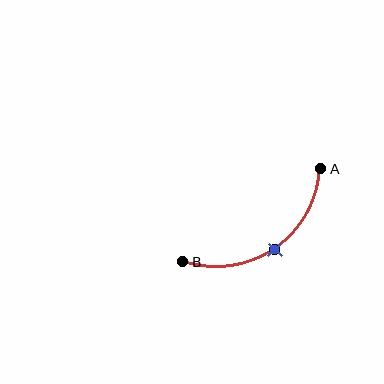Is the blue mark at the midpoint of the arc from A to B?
Yes. The blue mark lies on the arc at equal arc-length from both A and B — it is the arc midpoint.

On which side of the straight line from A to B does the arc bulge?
The arc bulges below and to the right of the straight line connecting A and B.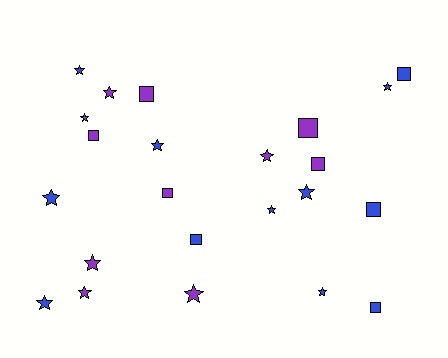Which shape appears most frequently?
Star, with 14 objects.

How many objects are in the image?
There are 23 objects.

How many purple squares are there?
There are 5 purple squares.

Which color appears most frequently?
Blue, with 12 objects.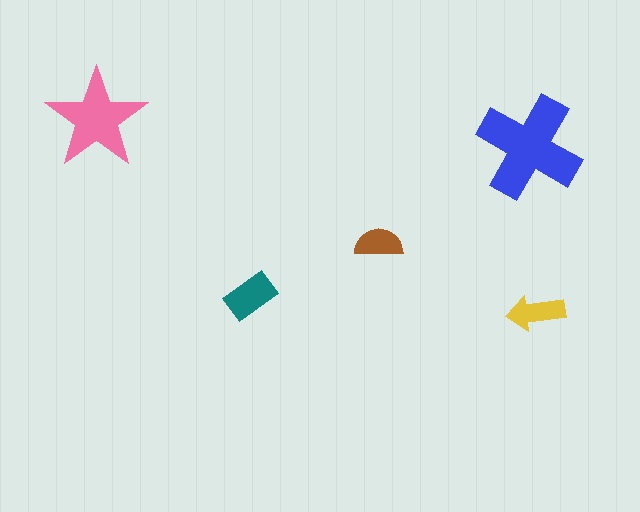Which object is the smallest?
The brown semicircle.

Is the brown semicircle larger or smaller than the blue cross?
Smaller.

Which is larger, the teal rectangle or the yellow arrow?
The teal rectangle.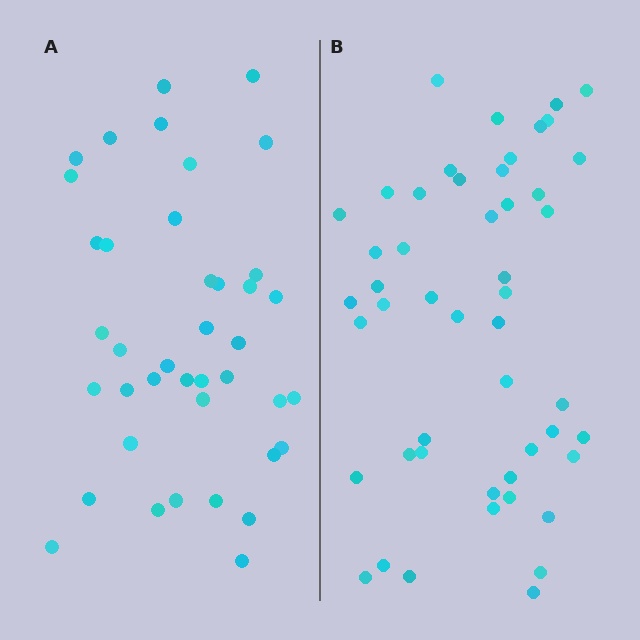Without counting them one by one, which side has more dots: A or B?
Region B (the right region) has more dots.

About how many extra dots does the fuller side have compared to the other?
Region B has roughly 8 or so more dots than region A.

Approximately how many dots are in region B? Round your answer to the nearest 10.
About 50 dots. (The exact count is 49, which rounds to 50.)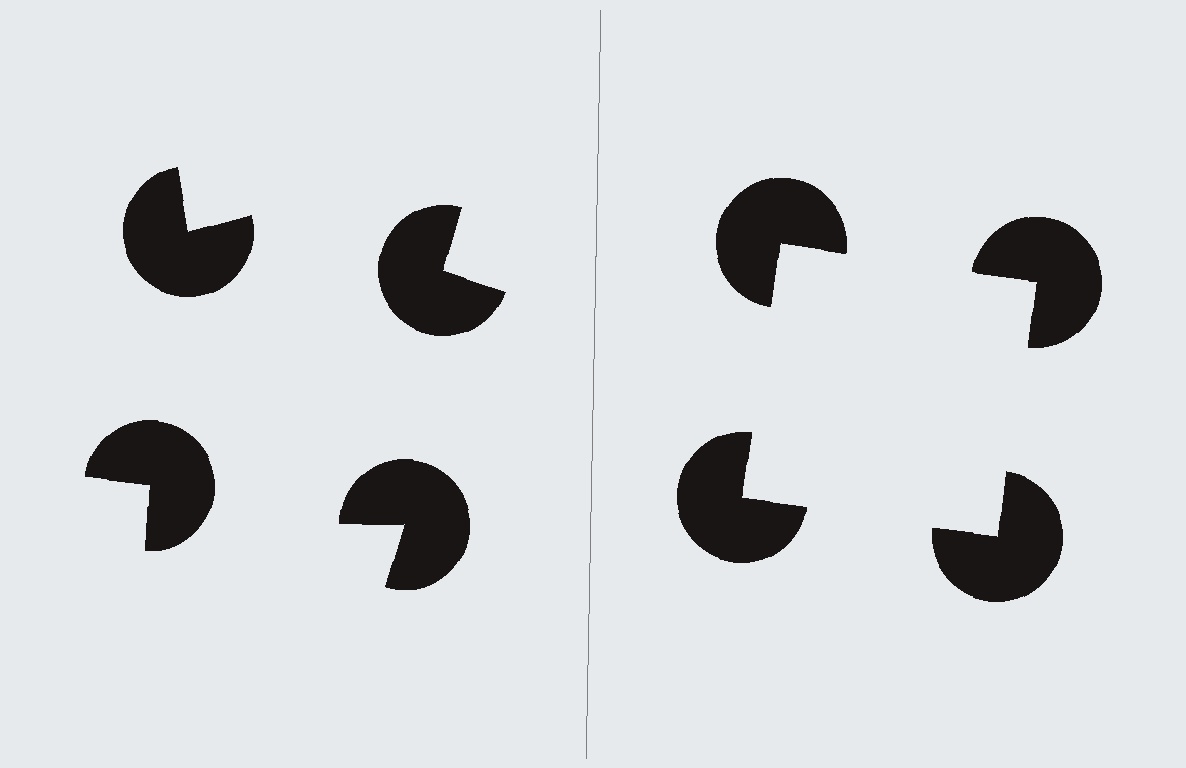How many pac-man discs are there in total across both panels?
8 — 4 on each side.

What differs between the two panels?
The pac-man discs are positioned identically on both sides; only the wedge orientations differ. On the right they align to a square; on the left they are misaligned.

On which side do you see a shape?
An illusory square appears on the right side. On the left side the wedge cuts are rotated, so no coherent shape forms.